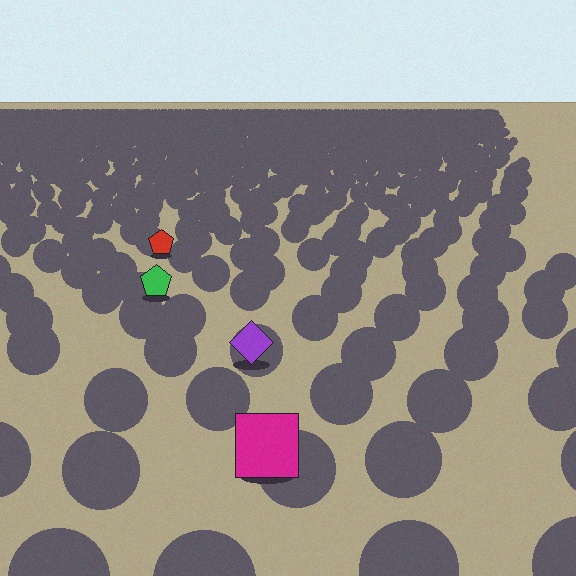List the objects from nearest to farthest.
From nearest to farthest: the magenta square, the purple diamond, the green pentagon, the red pentagon.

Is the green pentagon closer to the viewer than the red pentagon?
Yes. The green pentagon is closer — you can tell from the texture gradient: the ground texture is coarser near it.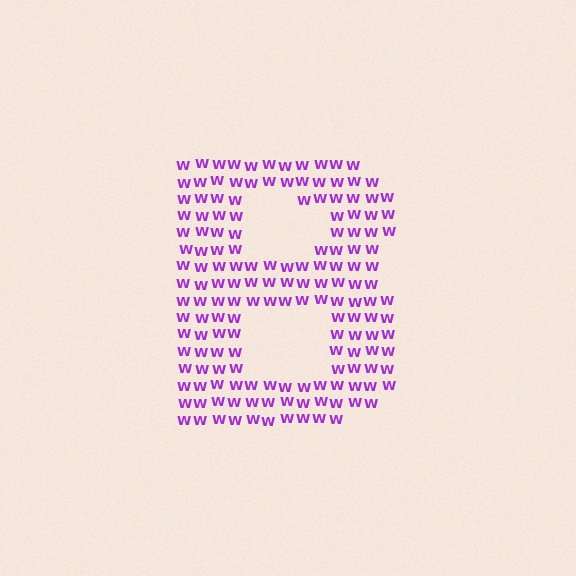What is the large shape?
The large shape is the letter B.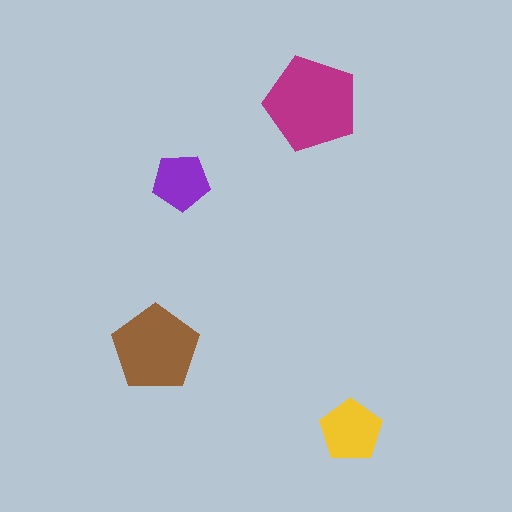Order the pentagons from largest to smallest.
the magenta one, the brown one, the yellow one, the purple one.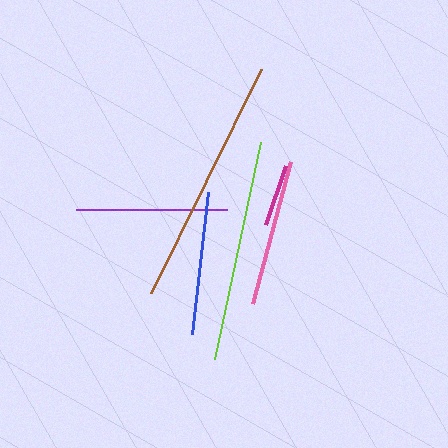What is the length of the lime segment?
The lime segment is approximately 221 pixels long.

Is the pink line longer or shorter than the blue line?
The pink line is longer than the blue line.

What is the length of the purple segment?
The purple segment is approximately 151 pixels long.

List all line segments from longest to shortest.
From longest to shortest: brown, lime, purple, pink, blue, magenta.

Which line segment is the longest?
The brown line is the longest at approximately 250 pixels.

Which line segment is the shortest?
The magenta line is the shortest at approximately 62 pixels.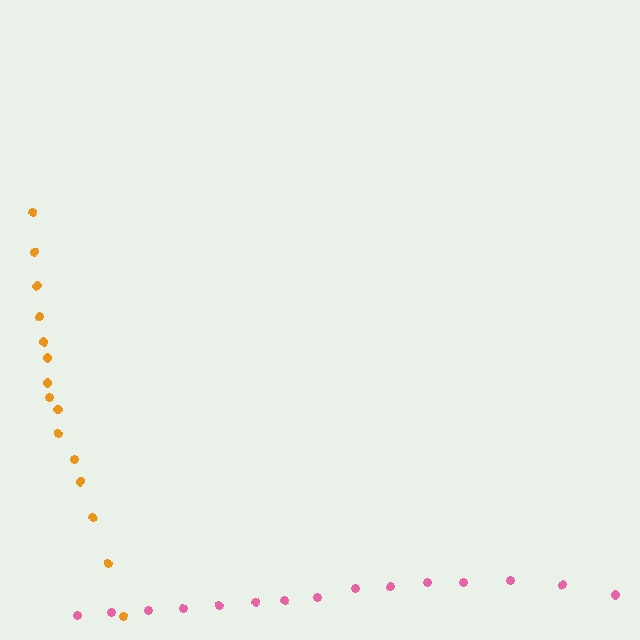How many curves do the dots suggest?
There are 2 distinct paths.